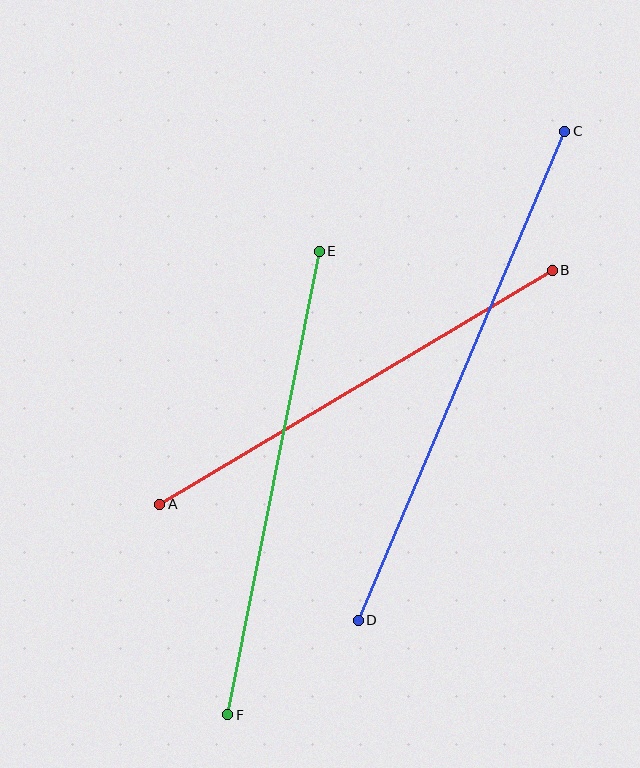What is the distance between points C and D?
The distance is approximately 531 pixels.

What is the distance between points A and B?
The distance is approximately 457 pixels.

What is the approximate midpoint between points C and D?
The midpoint is at approximately (461, 376) pixels.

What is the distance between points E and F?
The distance is approximately 472 pixels.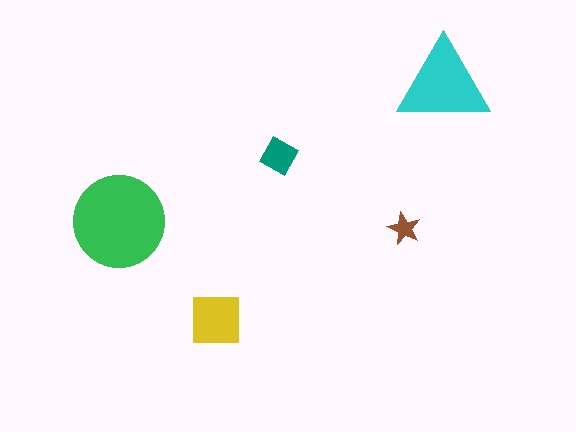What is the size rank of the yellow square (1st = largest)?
3rd.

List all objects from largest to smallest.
The green circle, the cyan triangle, the yellow square, the teal diamond, the brown star.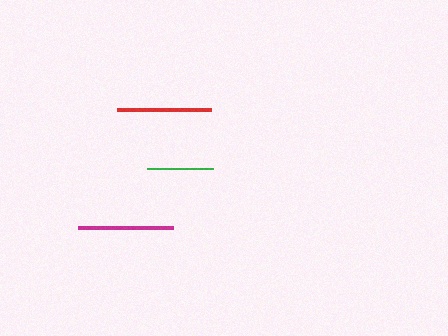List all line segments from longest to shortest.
From longest to shortest: magenta, red, green.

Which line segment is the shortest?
The green line is the shortest at approximately 66 pixels.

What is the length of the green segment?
The green segment is approximately 66 pixels long.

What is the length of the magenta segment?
The magenta segment is approximately 95 pixels long.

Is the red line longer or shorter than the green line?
The red line is longer than the green line.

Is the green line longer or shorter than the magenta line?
The magenta line is longer than the green line.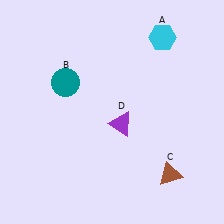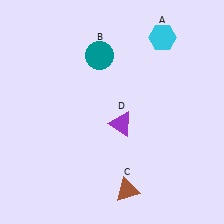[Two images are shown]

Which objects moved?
The objects that moved are: the teal circle (B), the brown triangle (C).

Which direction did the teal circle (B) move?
The teal circle (B) moved right.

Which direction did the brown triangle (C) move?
The brown triangle (C) moved left.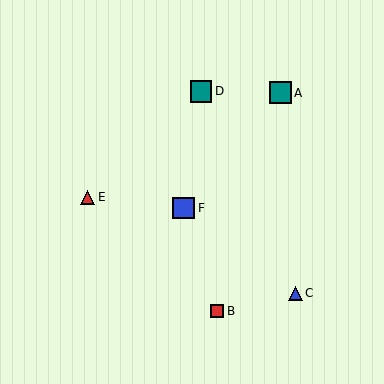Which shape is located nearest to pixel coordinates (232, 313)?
The red square (labeled B) at (217, 311) is nearest to that location.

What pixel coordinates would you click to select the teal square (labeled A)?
Click at (280, 93) to select the teal square A.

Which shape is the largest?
The blue square (labeled F) is the largest.